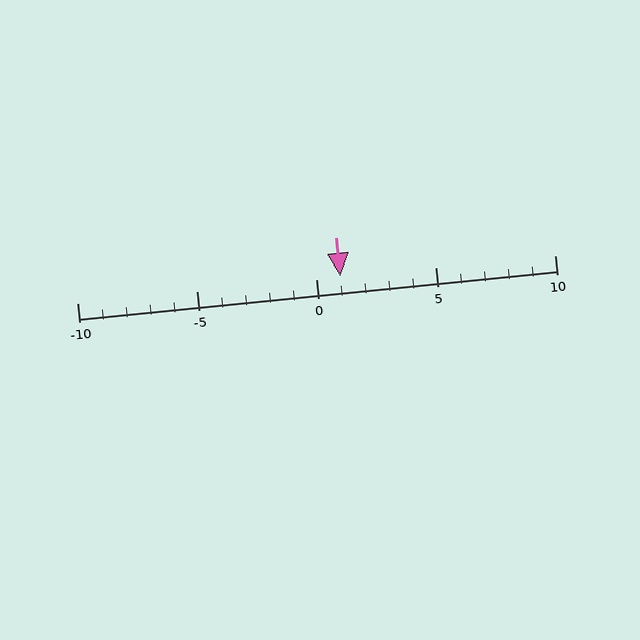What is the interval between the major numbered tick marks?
The major tick marks are spaced 5 units apart.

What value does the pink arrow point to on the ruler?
The pink arrow points to approximately 1.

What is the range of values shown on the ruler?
The ruler shows values from -10 to 10.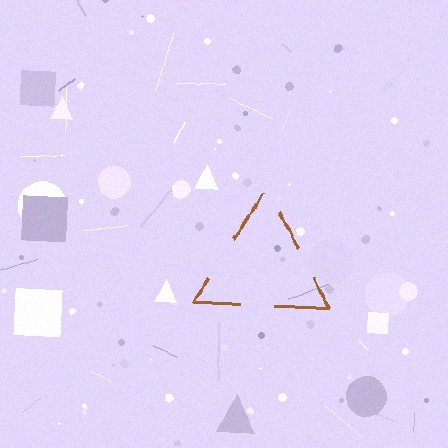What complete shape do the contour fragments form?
The contour fragments form a triangle.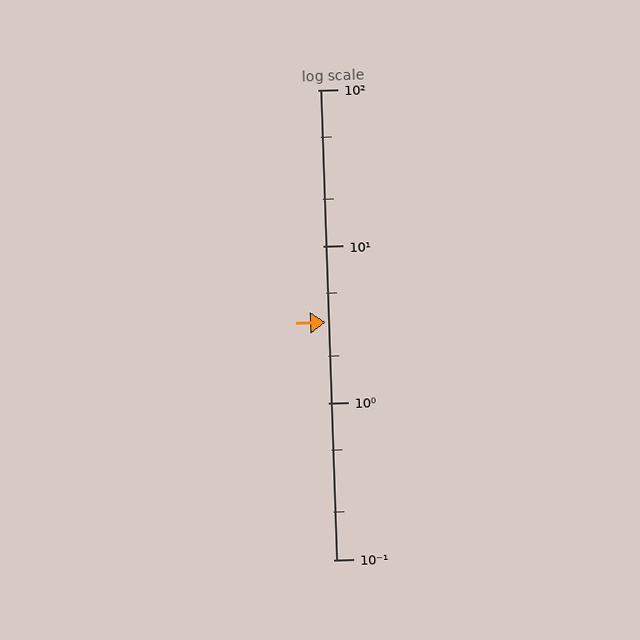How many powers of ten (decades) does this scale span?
The scale spans 3 decades, from 0.1 to 100.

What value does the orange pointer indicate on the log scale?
The pointer indicates approximately 3.3.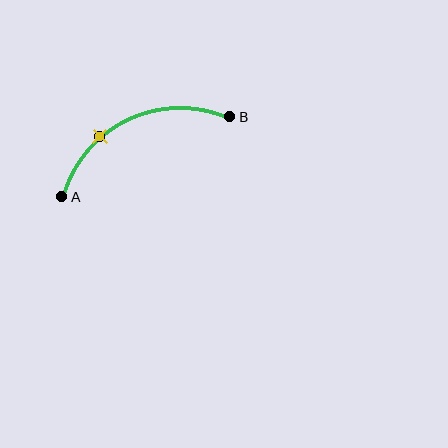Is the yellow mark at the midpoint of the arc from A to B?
No. The yellow mark lies on the arc but is closer to endpoint A. The arc midpoint would be at the point on the curve equidistant along the arc from both A and B.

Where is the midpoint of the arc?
The arc midpoint is the point on the curve farthest from the straight line joining A and B. It sits above that line.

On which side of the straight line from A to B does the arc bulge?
The arc bulges above the straight line connecting A and B.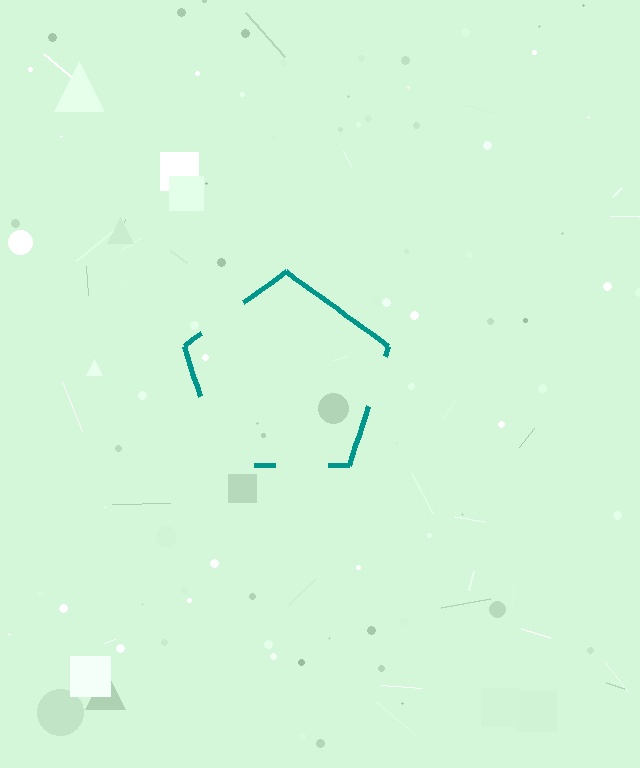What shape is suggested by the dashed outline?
The dashed outline suggests a pentagon.